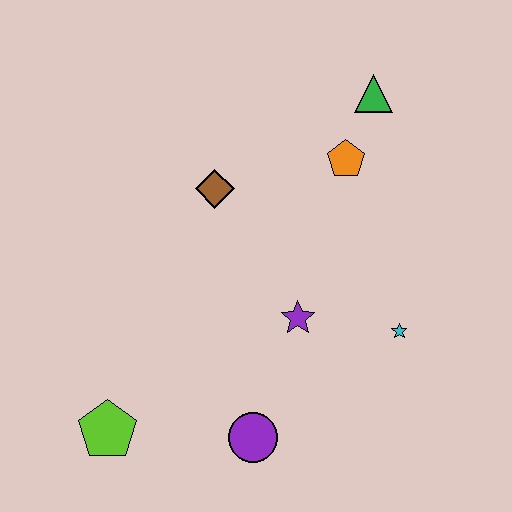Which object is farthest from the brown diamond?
The lime pentagon is farthest from the brown diamond.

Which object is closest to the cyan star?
The purple star is closest to the cyan star.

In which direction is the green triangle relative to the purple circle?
The green triangle is above the purple circle.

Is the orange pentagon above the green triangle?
No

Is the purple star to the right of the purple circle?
Yes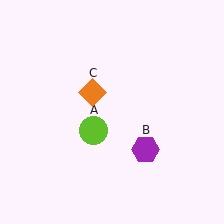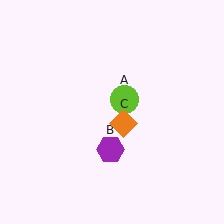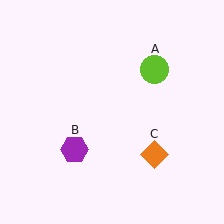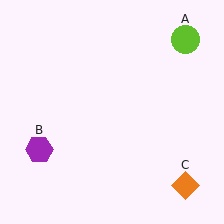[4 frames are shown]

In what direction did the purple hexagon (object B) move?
The purple hexagon (object B) moved left.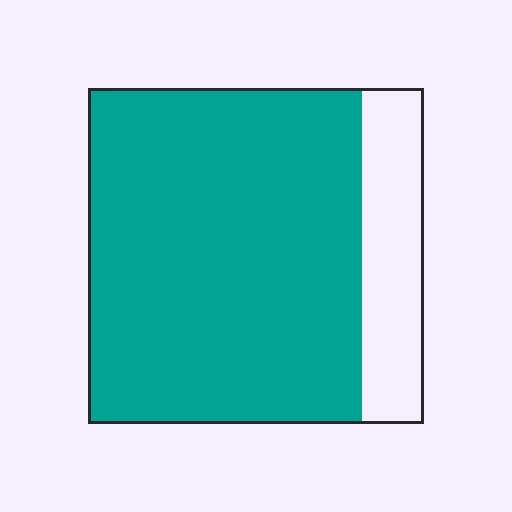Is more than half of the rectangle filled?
Yes.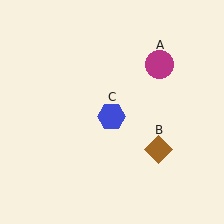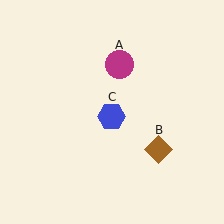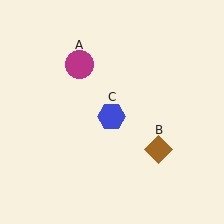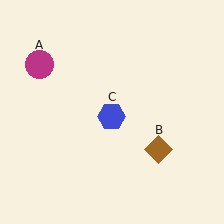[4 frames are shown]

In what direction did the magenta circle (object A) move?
The magenta circle (object A) moved left.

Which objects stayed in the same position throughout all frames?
Brown diamond (object B) and blue hexagon (object C) remained stationary.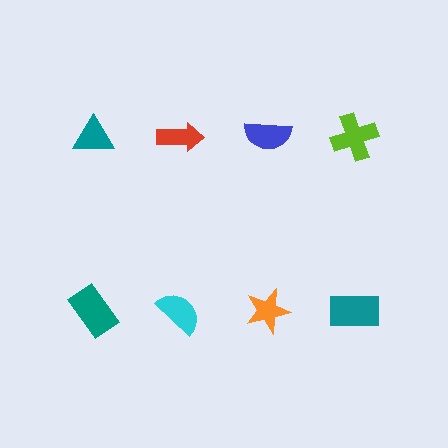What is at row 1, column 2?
A red arrow.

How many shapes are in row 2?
4 shapes.